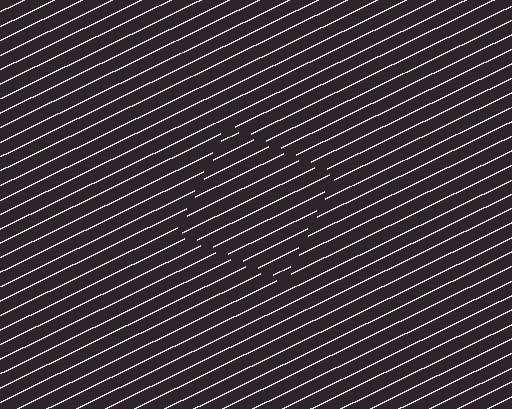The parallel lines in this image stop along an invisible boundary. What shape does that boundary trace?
An illusory square. The interior of the shape contains the same grating, shifted by half a period — the contour is defined by the phase discontinuity where line-ends from the inner and outer gratings abut.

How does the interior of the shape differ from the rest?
The interior of the shape contains the same grating, shifted by half a period — the contour is defined by the phase discontinuity where line-ends from the inner and outer gratings abut.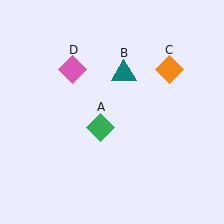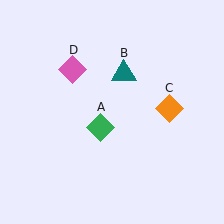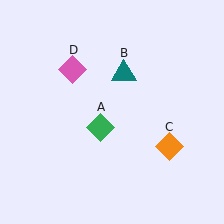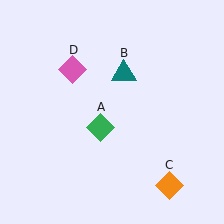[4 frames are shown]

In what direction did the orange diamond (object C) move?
The orange diamond (object C) moved down.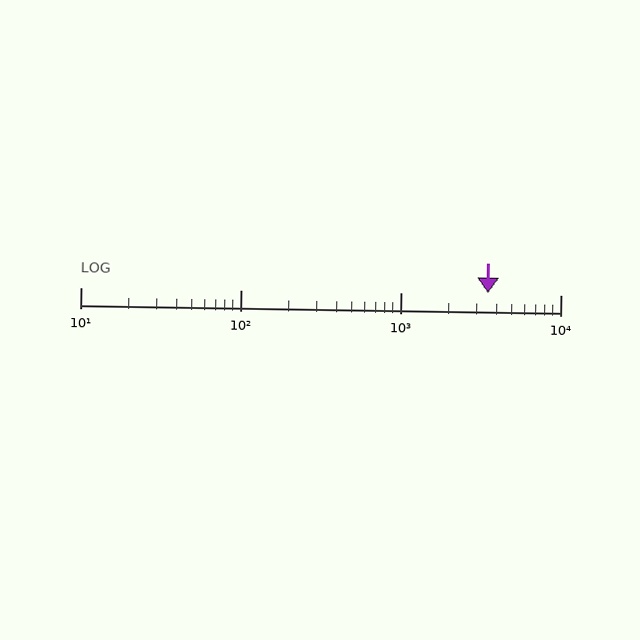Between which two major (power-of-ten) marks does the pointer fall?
The pointer is between 1000 and 10000.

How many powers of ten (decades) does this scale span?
The scale spans 3 decades, from 10 to 10000.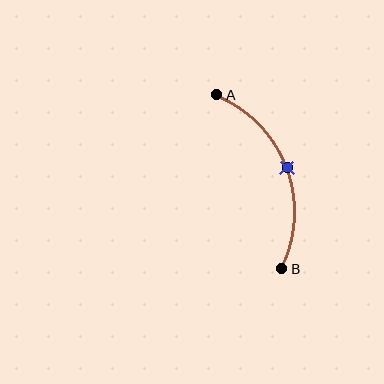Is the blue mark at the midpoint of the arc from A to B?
Yes. The blue mark lies on the arc at equal arc-length from both A and B — it is the arc midpoint.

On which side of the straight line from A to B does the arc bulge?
The arc bulges to the right of the straight line connecting A and B.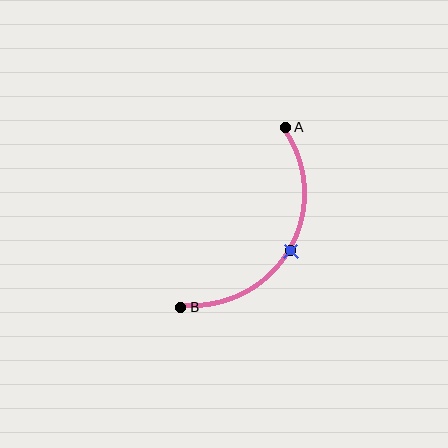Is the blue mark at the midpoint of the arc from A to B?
Yes. The blue mark lies on the arc at equal arc-length from both A and B — it is the arc midpoint.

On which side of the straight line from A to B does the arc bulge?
The arc bulges to the right of the straight line connecting A and B.